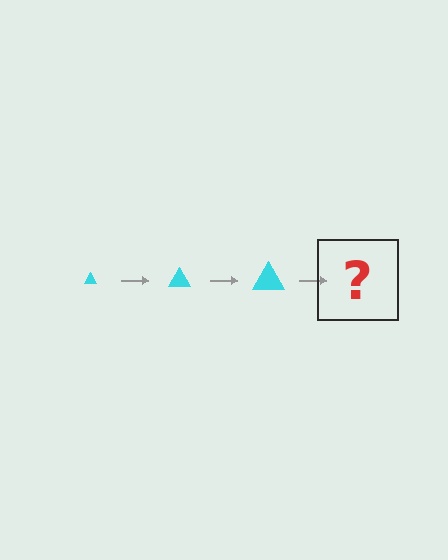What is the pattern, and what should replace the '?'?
The pattern is that the triangle gets progressively larger each step. The '?' should be a cyan triangle, larger than the previous one.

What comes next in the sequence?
The next element should be a cyan triangle, larger than the previous one.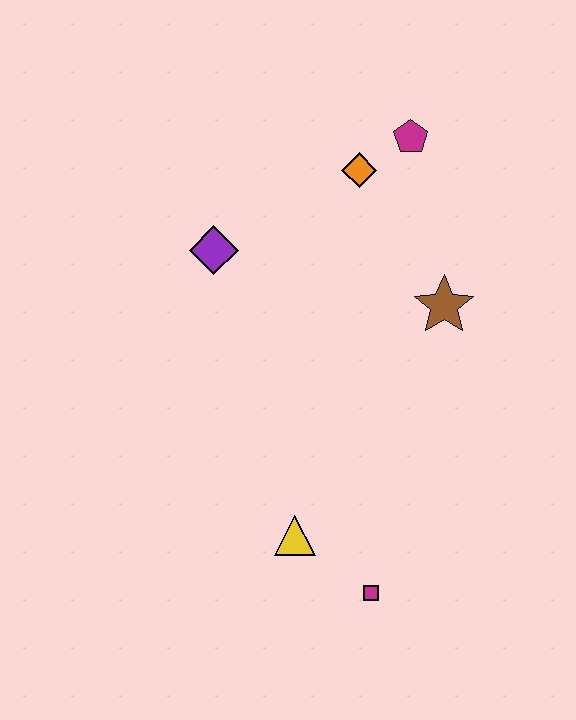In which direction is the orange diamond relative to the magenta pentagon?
The orange diamond is to the left of the magenta pentagon.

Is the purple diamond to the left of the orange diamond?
Yes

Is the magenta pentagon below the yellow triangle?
No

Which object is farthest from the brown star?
The magenta square is farthest from the brown star.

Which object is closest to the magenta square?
The yellow triangle is closest to the magenta square.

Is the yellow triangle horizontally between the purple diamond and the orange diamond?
Yes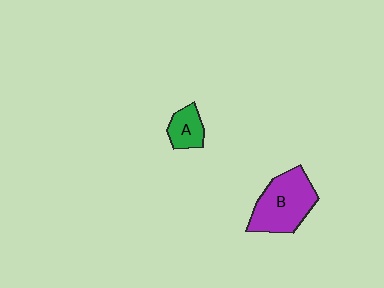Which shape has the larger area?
Shape B (purple).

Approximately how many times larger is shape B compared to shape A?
Approximately 2.4 times.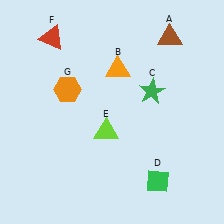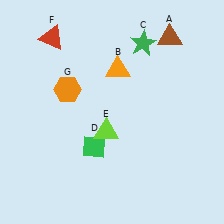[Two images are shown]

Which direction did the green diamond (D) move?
The green diamond (D) moved left.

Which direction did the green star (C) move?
The green star (C) moved up.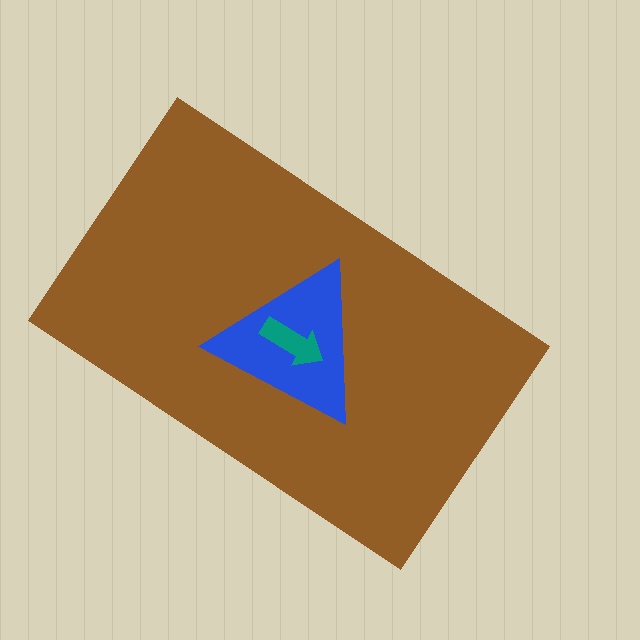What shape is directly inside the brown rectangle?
The blue triangle.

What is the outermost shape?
The brown rectangle.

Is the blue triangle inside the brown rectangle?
Yes.